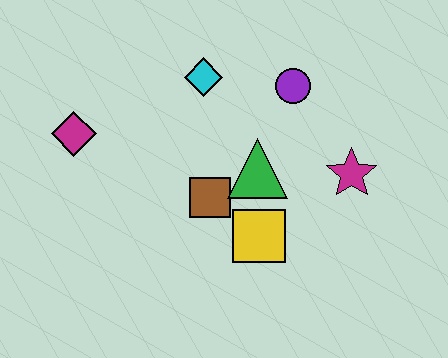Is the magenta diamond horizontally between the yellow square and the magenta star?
No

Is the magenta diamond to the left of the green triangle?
Yes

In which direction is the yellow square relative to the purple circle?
The yellow square is below the purple circle.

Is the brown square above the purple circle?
No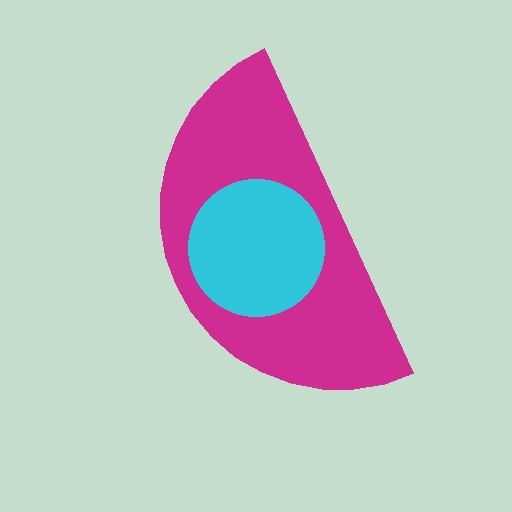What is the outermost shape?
The magenta semicircle.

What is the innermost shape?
The cyan circle.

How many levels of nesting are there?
2.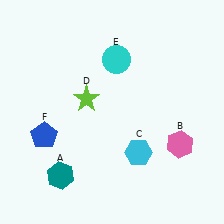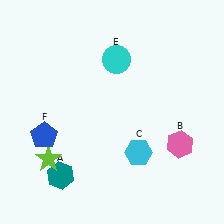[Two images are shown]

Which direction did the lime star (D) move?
The lime star (D) moved down.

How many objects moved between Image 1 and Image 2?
1 object moved between the two images.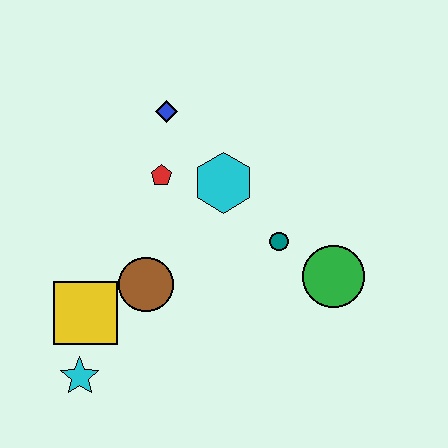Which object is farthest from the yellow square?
The green circle is farthest from the yellow square.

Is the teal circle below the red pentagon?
Yes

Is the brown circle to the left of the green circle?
Yes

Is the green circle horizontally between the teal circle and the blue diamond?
No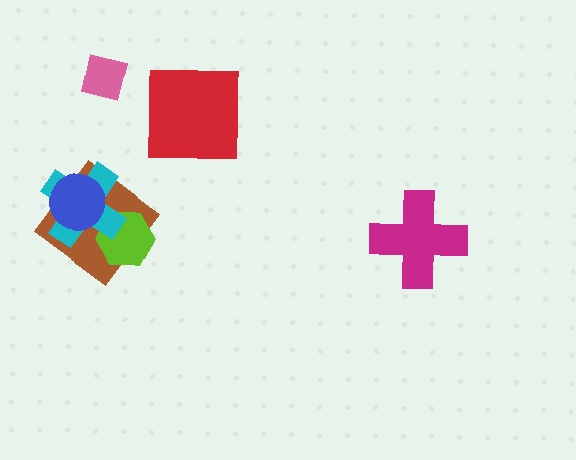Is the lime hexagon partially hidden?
Yes, it is partially covered by another shape.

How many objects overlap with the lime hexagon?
2 objects overlap with the lime hexagon.